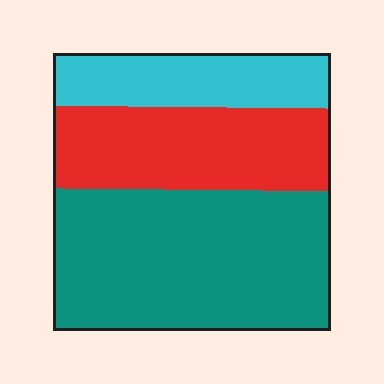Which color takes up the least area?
Cyan, at roughly 20%.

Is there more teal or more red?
Teal.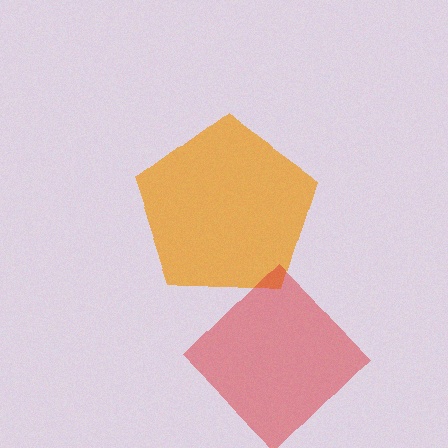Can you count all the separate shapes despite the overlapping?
Yes, there are 2 separate shapes.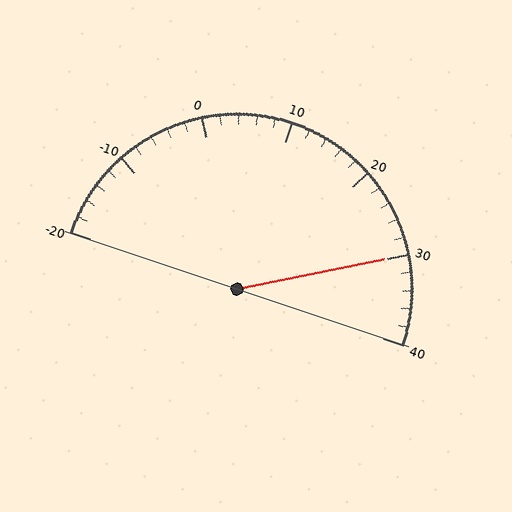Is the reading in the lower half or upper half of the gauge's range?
The reading is in the upper half of the range (-20 to 40).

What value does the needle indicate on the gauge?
The needle indicates approximately 30.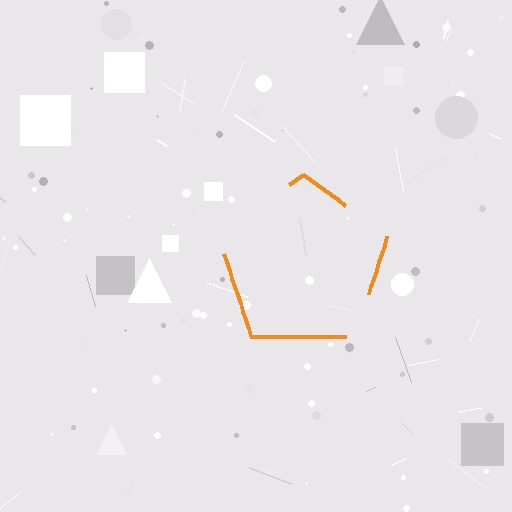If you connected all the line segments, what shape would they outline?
They would outline a pentagon.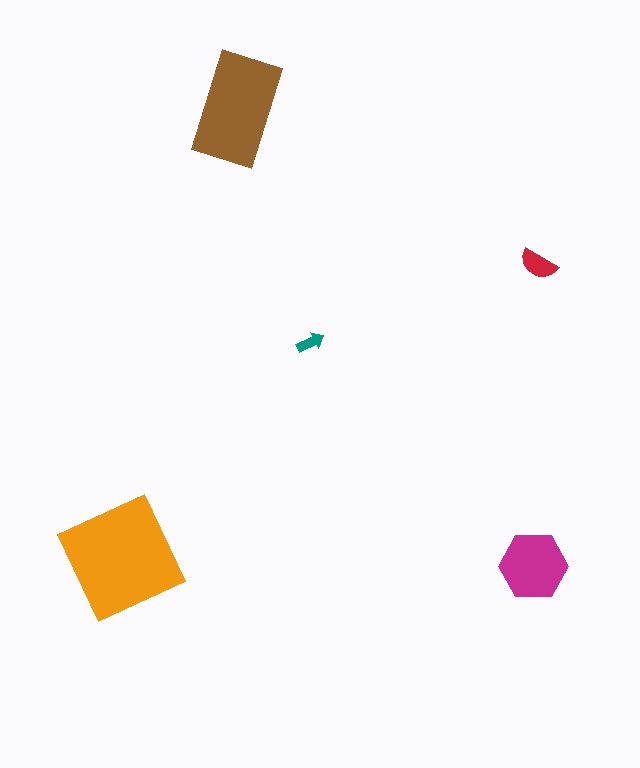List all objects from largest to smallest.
The orange square, the brown rectangle, the magenta hexagon, the red semicircle, the teal arrow.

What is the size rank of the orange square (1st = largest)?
1st.